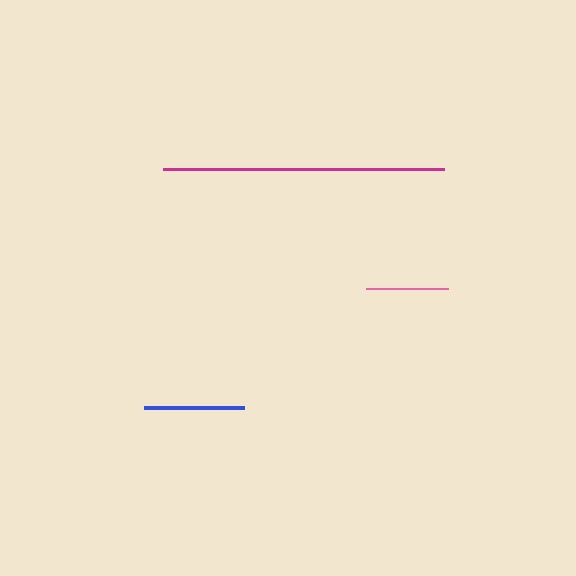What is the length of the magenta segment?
The magenta segment is approximately 281 pixels long.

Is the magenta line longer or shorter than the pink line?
The magenta line is longer than the pink line.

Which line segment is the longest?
The magenta line is the longest at approximately 281 pixels.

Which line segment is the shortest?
The pink line is the shortest at approximately 82 pixels.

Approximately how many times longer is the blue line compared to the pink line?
The blue line is approximately 1.2 times the length of the pink line.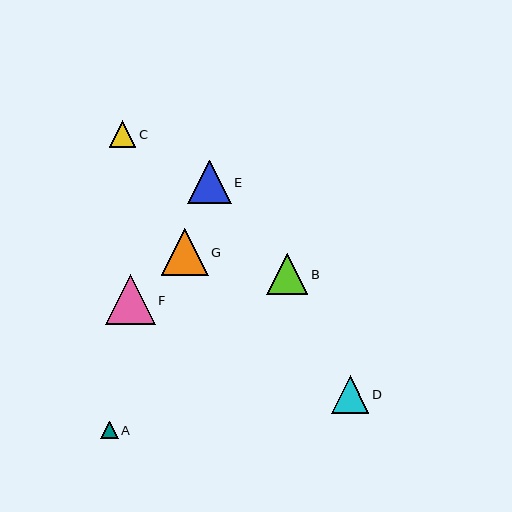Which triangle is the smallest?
Triangle A is the smallest with a size of approximately 17 pixels.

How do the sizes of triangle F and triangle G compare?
Triangle F and triangle G are approximately the same size.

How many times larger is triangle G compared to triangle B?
Triangle G is approximately 1.1 times the size of triangle B.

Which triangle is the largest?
Triangle F is the largest with a size of approximately 50 pixels.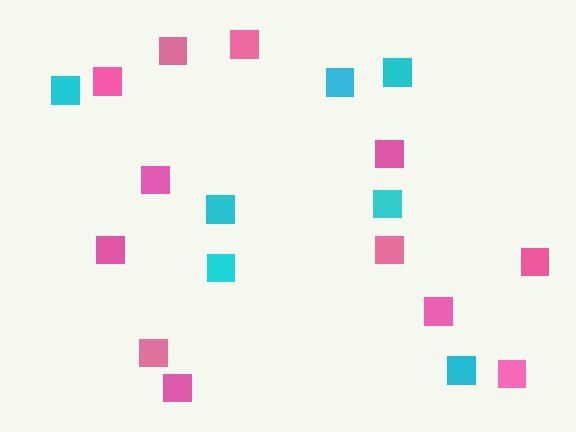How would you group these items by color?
There are 2 groups: one group of cyan squares (7) and one group of pink squares (12).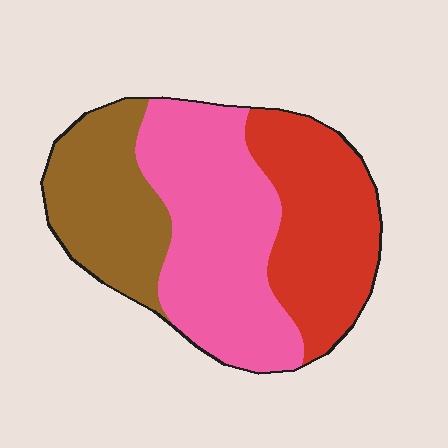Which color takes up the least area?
Brown, at roughly 25%.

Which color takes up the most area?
Pink, at roughly 45%.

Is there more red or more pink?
Pink.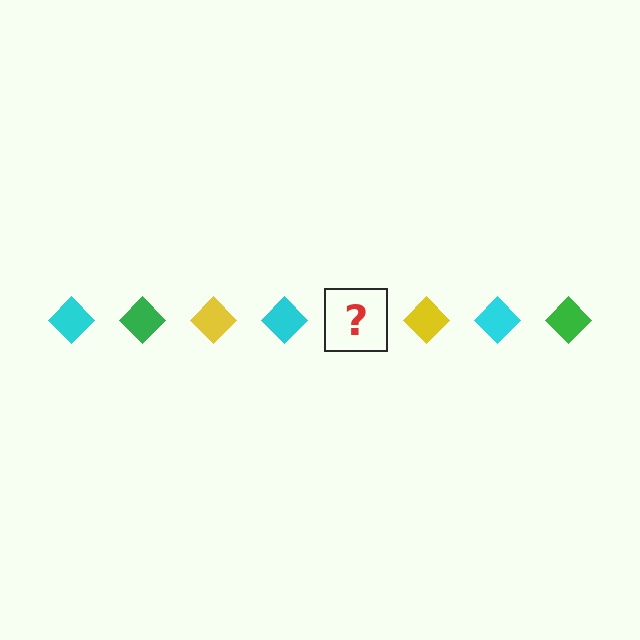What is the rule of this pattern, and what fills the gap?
The rule is that the pattern cycles through cyan, green, yellow diamonds. The gap should be filled with a green diamond.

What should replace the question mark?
The question mark should be replaced with a green diamond.